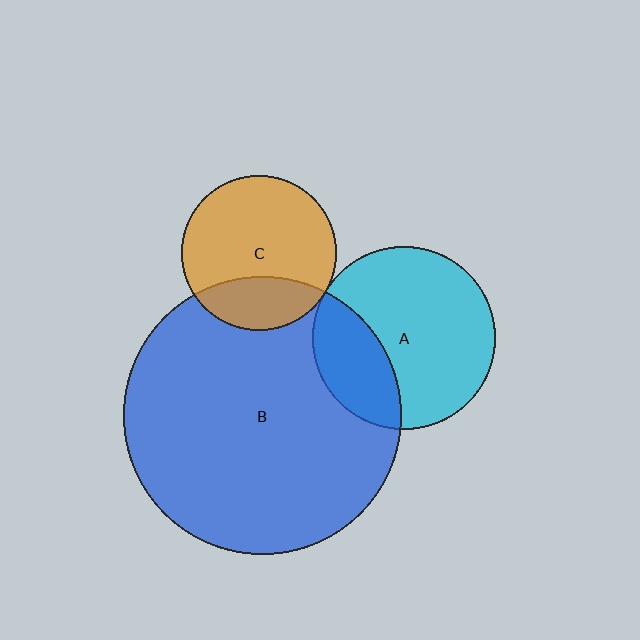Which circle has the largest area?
Circle B (blue).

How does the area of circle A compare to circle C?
Approximately 1.4 times.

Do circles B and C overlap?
Yes.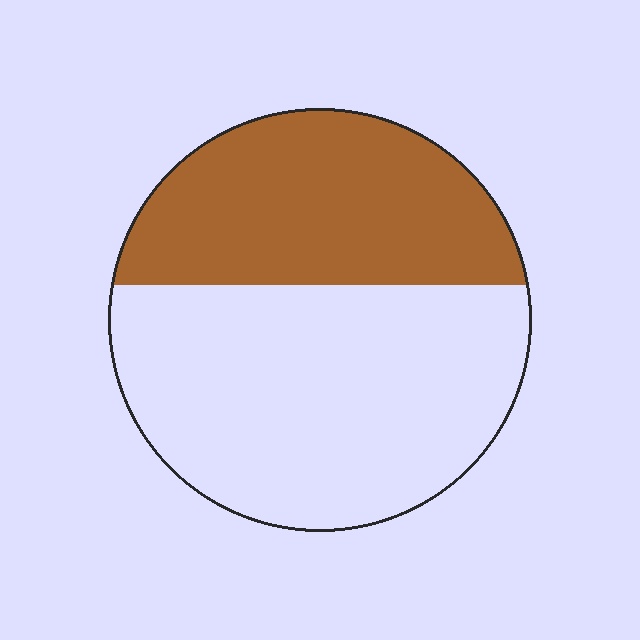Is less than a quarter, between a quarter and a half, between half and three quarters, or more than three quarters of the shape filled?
Between a quarter and a half.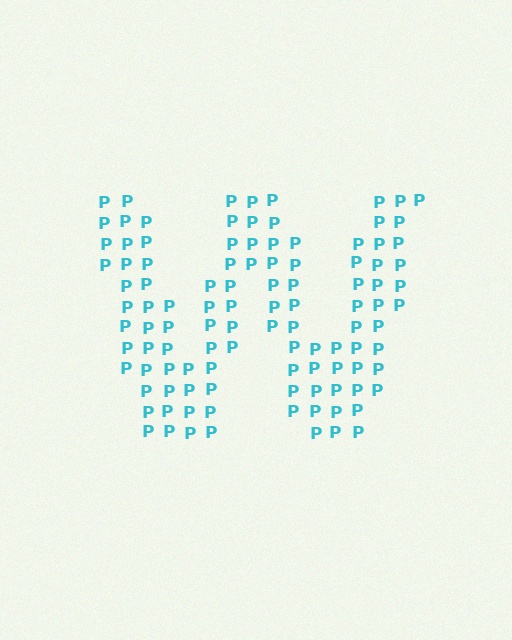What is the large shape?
The large shape is the letter W.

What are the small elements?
The small elements are letter P's.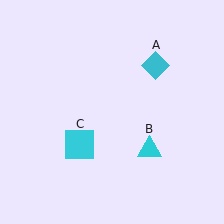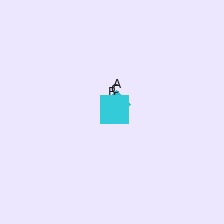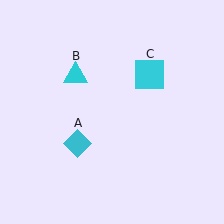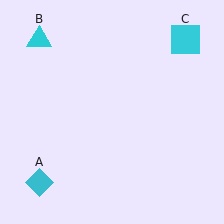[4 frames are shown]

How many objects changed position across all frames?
3 objects changed position: cyan diamond (object A), cyan triangle (object B), cyan square (object C).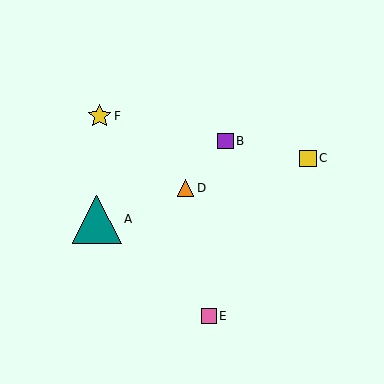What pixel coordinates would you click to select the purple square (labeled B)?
Click at (226, 141) to select the purple square B.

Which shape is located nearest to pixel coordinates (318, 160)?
The yellow square (labeled C) at (308, 158) is nearest to that location.